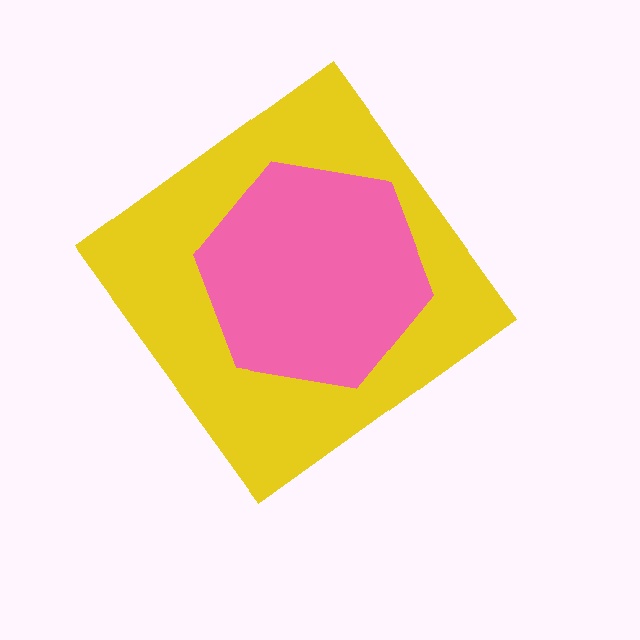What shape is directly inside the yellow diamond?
The pink hexagon.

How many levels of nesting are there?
2.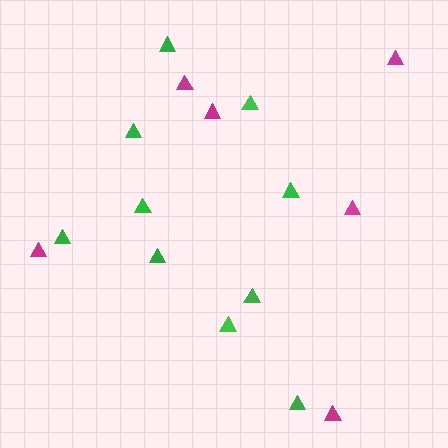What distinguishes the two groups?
There are 2 groups: one group of green triangles (10) and one group of magenta triangles (6).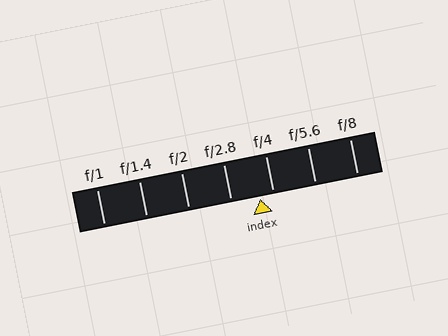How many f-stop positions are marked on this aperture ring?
There are 7 f-stop positions marked.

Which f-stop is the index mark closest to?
The index mark is closest to f/4.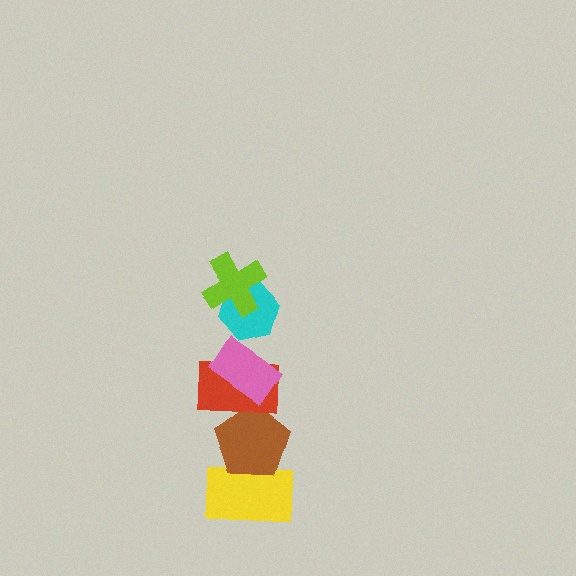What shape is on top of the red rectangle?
The pink rectangle is on top of the red rectangle.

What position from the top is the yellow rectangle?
The yellow rectangle is 6th from the top.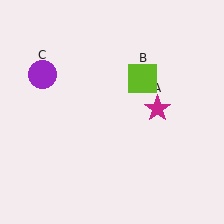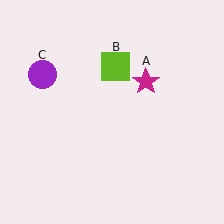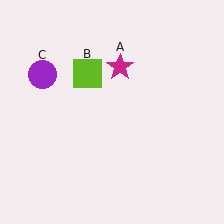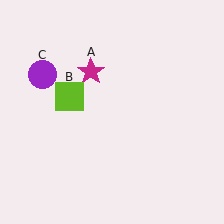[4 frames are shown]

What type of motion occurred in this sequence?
The magenta star (object A), lime square (object B) rotated counterclockwise around the center of the scene.